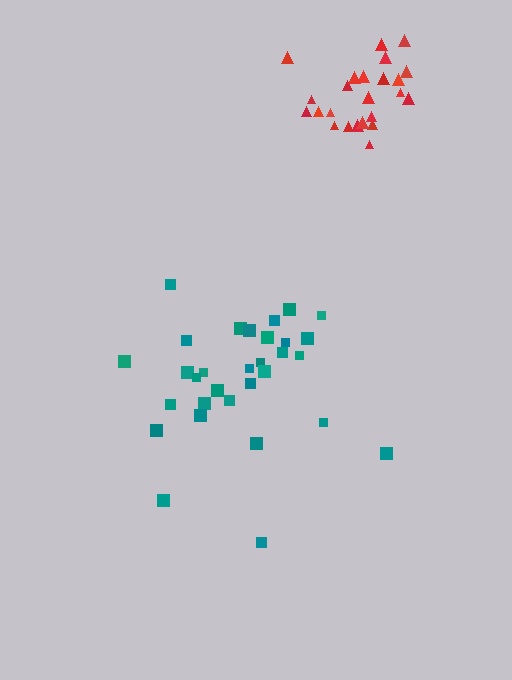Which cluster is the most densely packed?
Red.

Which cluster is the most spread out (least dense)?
Teal.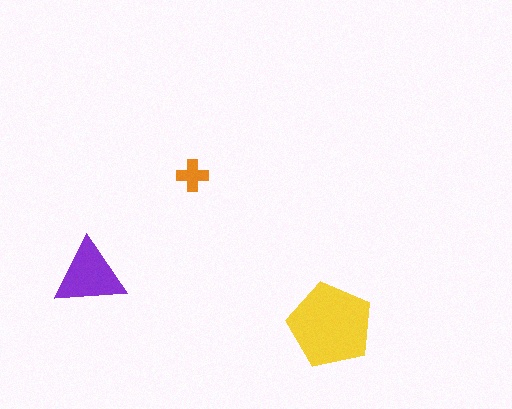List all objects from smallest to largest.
The orange cross, the purple triangle, the yellow pentagon.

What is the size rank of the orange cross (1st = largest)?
3rd.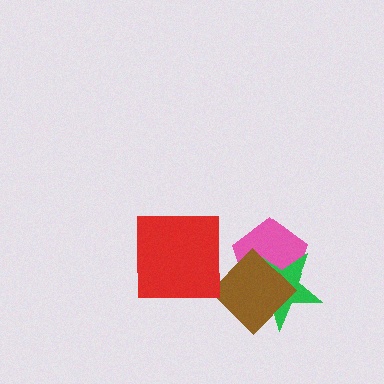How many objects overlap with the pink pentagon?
2 objects overlap with the pink pentagon.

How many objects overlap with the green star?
2 objects overlap with the green star.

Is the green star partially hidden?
Yes, it is partially covered by another shape.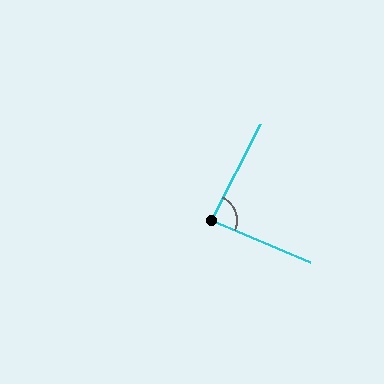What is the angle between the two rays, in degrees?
Approximately 86 degrees.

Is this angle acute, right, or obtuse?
It is approximately a right angle.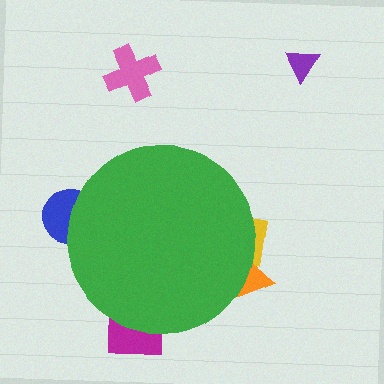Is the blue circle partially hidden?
Yes, the blue circle is partially hidden behind the green circle.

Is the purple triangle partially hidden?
No, the purple triangle is fully visible.